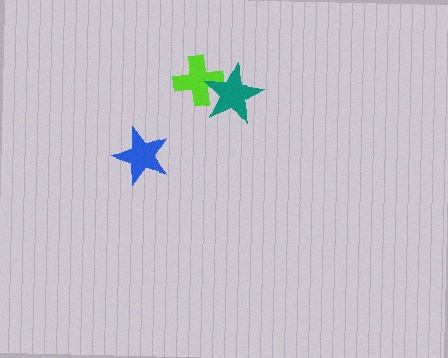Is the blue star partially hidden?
No, no other shape covers it.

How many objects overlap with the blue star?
0 objects overlap with the blue star.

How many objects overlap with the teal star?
1 object overlaps with the teal star.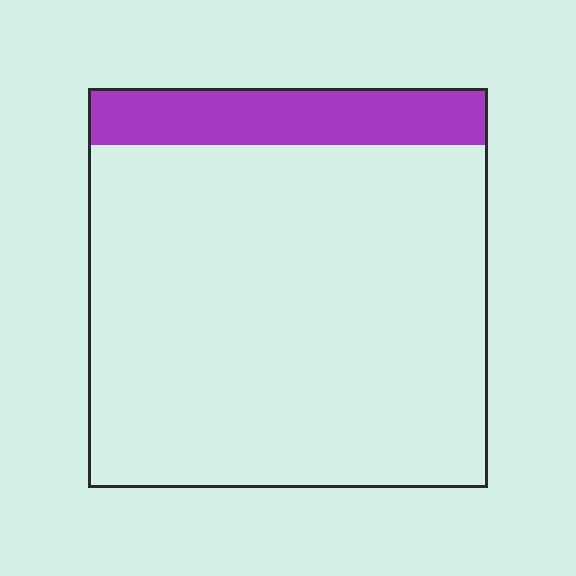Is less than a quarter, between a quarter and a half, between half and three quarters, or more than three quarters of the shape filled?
Less than a quarter.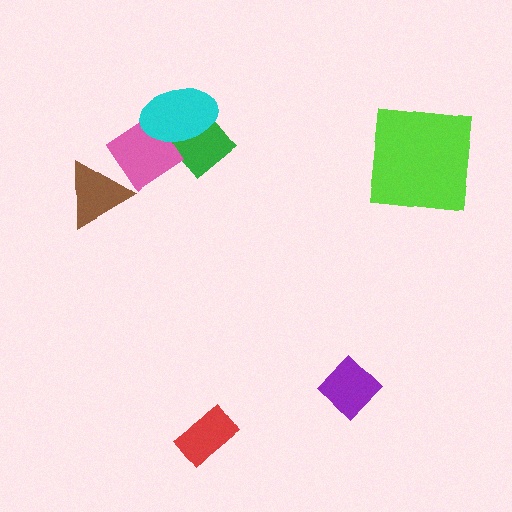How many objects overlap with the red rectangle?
0 objects overlap with the red rectangle.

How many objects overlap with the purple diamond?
0 objects overlap with the purple diamond.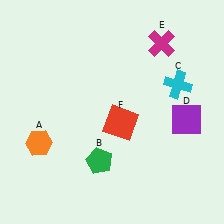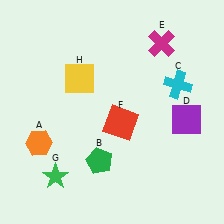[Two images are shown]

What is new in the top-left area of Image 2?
A yellow square (H) was added in the top-left area of Image 2.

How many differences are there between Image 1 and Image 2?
There are 2 differences between the two images.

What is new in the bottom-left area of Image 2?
A green star (G) was added in the bottom-left area of Image 2.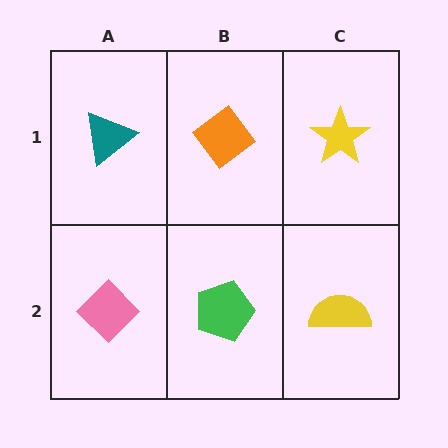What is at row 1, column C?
A yellow star.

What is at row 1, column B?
An orange diamond.